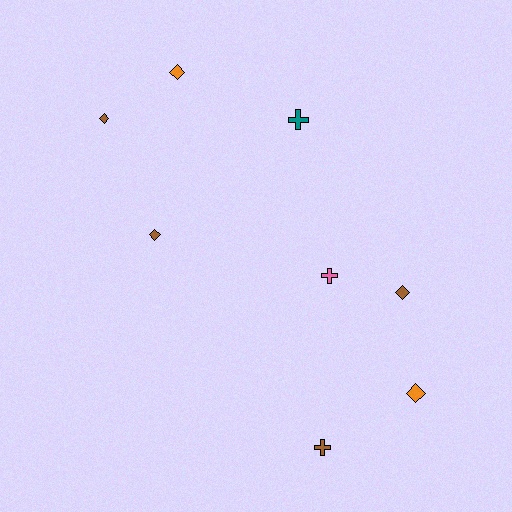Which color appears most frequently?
Brown, with 4 objects.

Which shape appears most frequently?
Diamond, with 5 objects.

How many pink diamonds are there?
There are no pink diamonds.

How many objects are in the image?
There are 8 objects.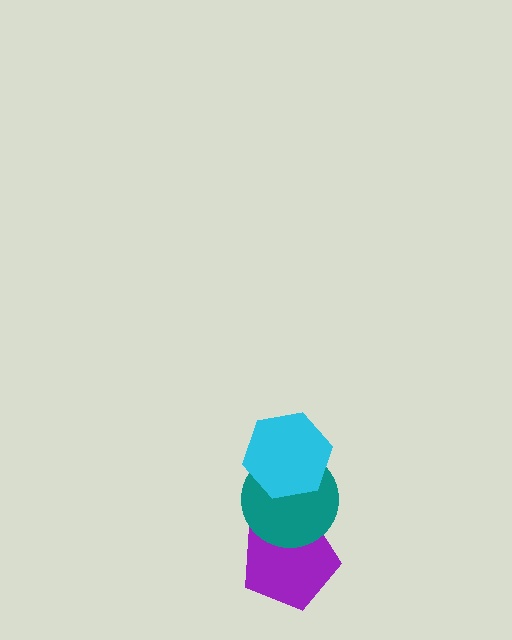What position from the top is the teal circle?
The teal circle is 2nd from the top.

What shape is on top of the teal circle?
The cyan hexagon is on top of the teal circle.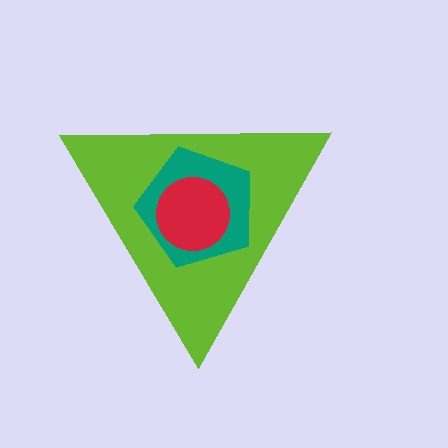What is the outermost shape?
The lime triangle.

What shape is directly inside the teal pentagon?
The red circle.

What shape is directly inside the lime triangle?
The teal pentagon.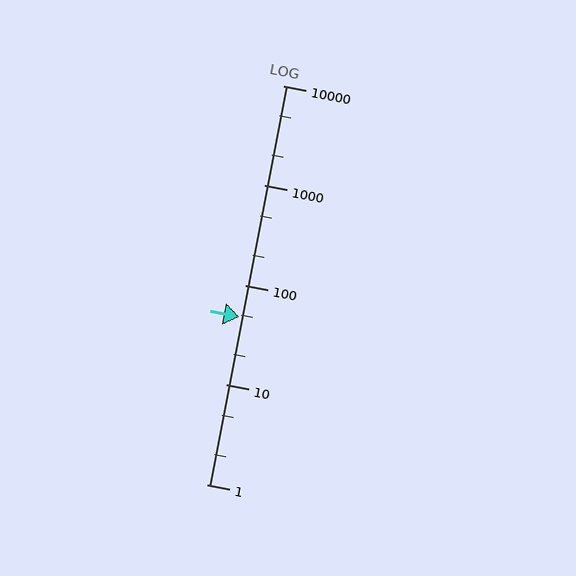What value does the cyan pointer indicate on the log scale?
The pointer indicates approximately 48.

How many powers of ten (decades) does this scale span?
The scale spans 4 decades, from 1 to 10000.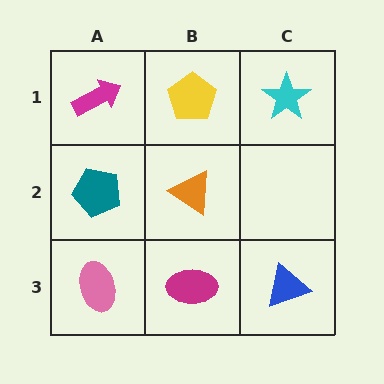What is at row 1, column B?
A yellow pentagon.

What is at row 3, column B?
A magenta ellipse.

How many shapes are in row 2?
2 shapes.